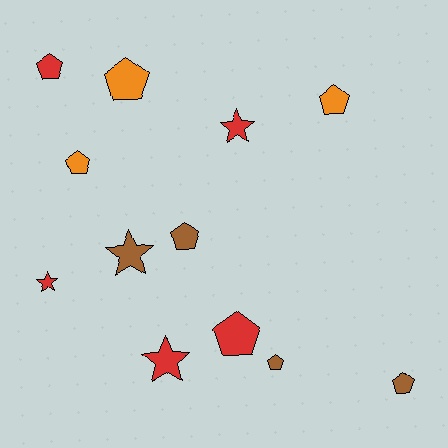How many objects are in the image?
There are 12 objects.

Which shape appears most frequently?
Pentagon, with 8 objects.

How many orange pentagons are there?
There are 3 orange pentagons.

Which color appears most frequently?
Red, with 5 objects.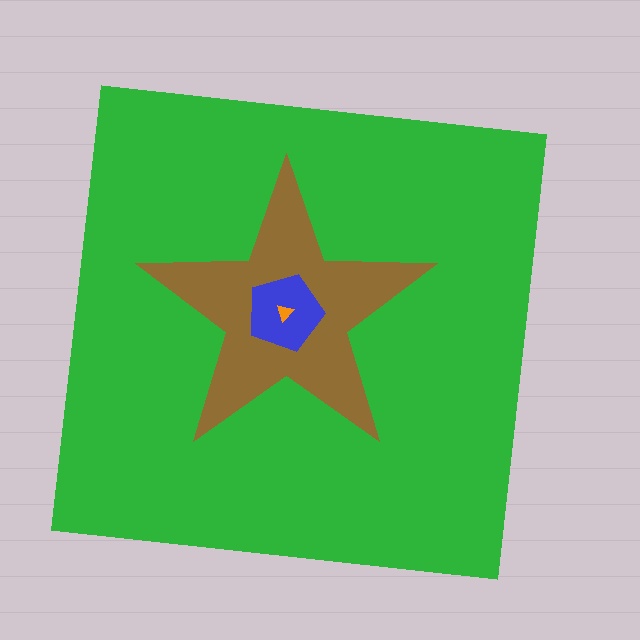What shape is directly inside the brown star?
The blue pentagon.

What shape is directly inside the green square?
The brown star.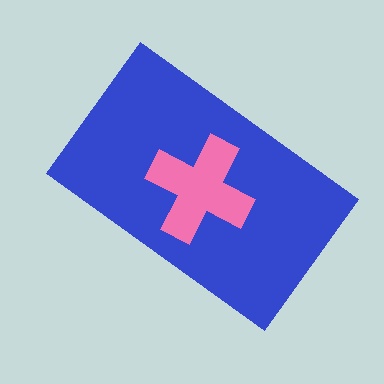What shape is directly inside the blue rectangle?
The pink cross.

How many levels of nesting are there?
2.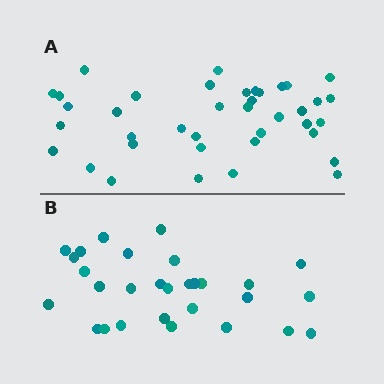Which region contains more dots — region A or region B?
Region A (the top region) has more dots.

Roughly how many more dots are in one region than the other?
Region A has roughly 10 or so more dots than region B.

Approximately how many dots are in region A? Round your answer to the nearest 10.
About 40 dots. (The exact count is 39, which rounds to 40.)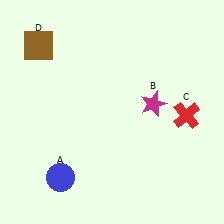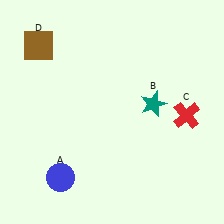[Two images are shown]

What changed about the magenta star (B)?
In Image 1, B is magenta. In Image 2, it changed to teal.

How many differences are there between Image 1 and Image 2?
There is 1 difference between the two images.